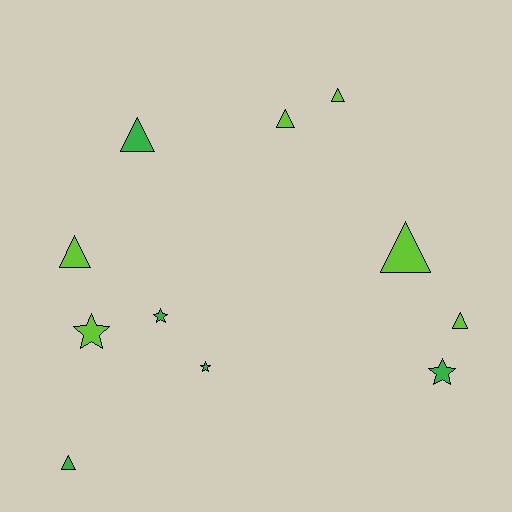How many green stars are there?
There are 3 green stars.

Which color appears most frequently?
Lime, with 6 objects.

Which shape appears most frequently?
Triangle, with 7 objects.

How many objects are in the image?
There are 11 objects.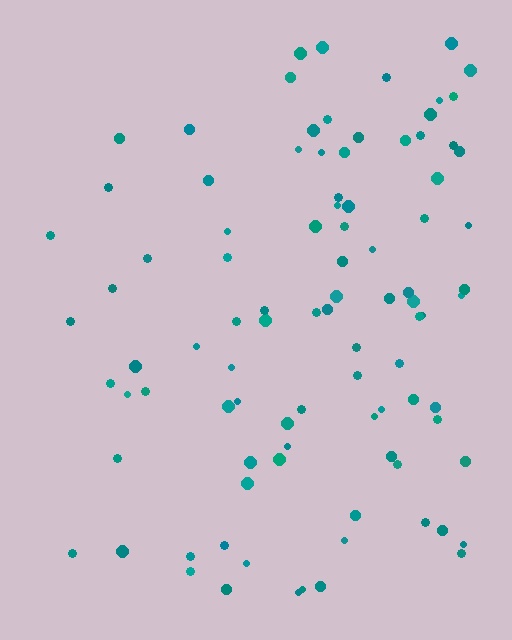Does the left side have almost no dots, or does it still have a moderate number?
Still a moderate number, just noticeably fewer than the right.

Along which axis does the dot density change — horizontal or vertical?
Horizontal.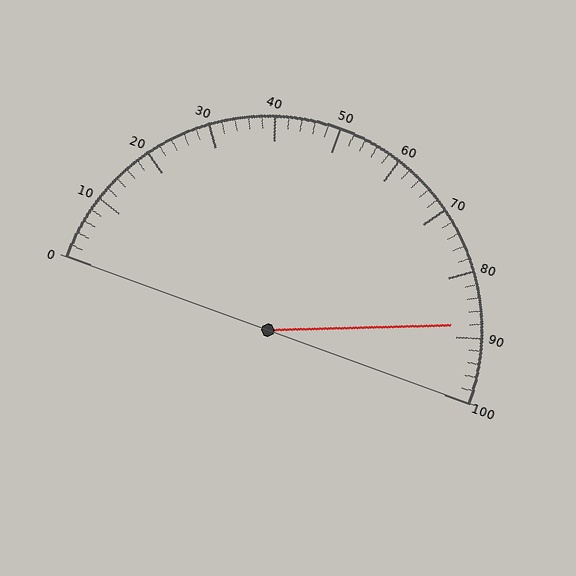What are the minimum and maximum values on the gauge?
The gauge ranges from 0 to 100.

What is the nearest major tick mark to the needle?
The nearest major tick mark is 90.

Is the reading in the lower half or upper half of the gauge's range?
The reading is in the upper half of the range (0 to 100).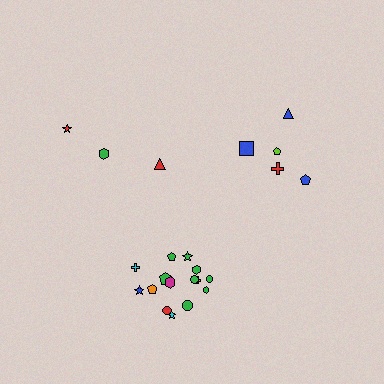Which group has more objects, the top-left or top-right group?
The top-right group.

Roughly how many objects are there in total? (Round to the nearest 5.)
Roughly 25 objects in total.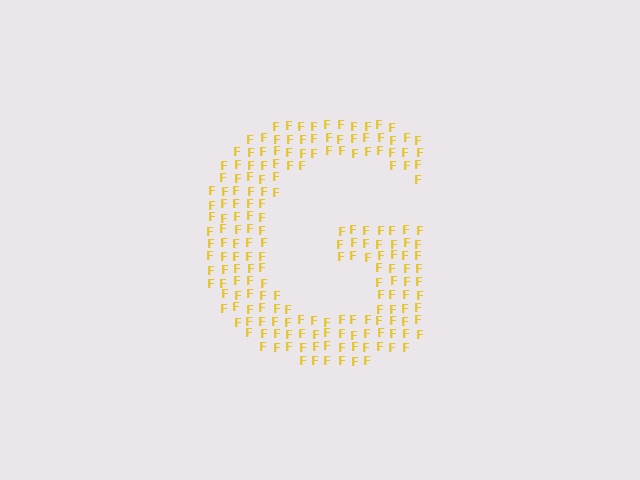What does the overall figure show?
The overall figure shows the letter G.